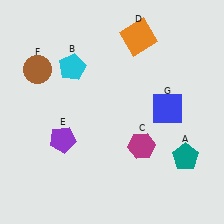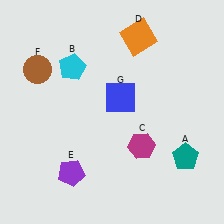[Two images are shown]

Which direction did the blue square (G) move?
The blue square (G) moved left.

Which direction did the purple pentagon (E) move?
The purple pentagon (E) moved down.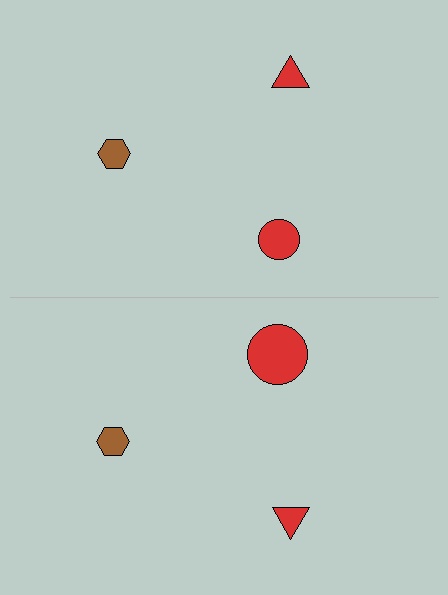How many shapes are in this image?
There are 6 shapes in this image.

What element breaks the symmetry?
The red circle on the bottom side has a different size than its mirror counterpart.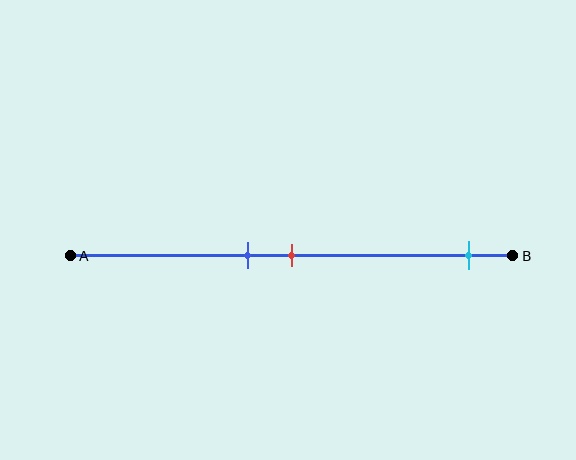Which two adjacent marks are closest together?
The blue and red marks are the closest adjacent pair.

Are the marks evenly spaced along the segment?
No, the marks are not evenly spaced.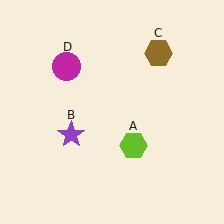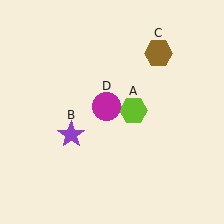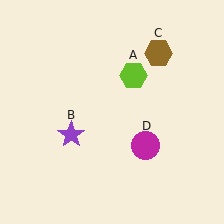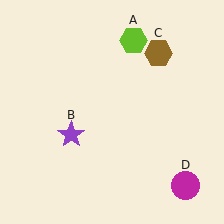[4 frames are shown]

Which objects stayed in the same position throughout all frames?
Purple star (object B) and brown hexagon (object C) remained stationary.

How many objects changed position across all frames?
2 objects changed position: lime hexagon (object A), magenta circle (object D).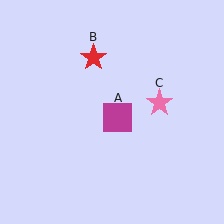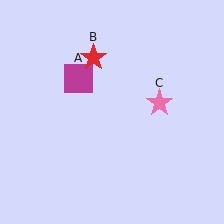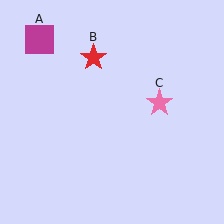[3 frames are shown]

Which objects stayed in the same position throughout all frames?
Red star (object B) and pink star (object C) remained stationary.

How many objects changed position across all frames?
1 object changed position: magenta square (object A).